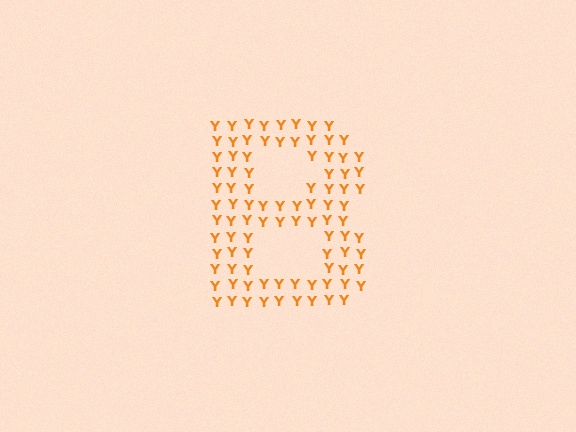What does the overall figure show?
The overall figure shows the letter B.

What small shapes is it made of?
It is made of small letter Y's.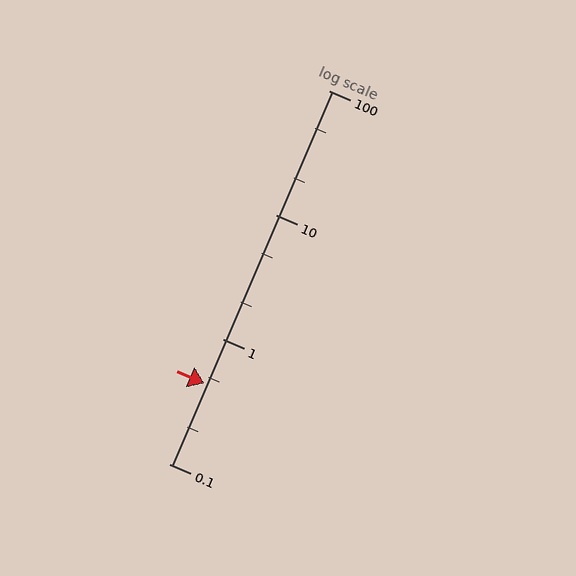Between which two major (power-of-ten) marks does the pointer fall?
The pointer is between 0.1 and 1.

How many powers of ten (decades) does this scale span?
The scale spans 3 decades, from 0.1 to 100.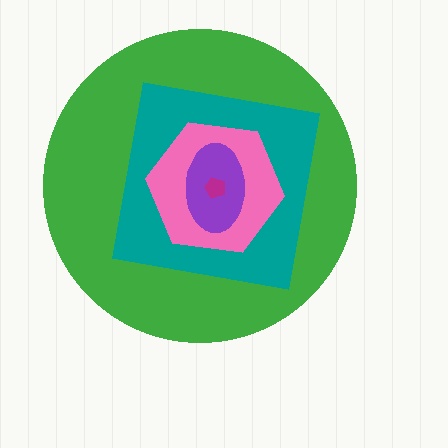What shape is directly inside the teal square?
The pink hexagon.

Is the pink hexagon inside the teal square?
Yes.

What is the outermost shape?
The green circle.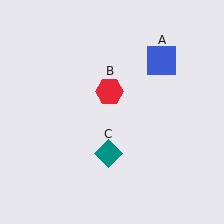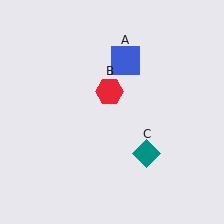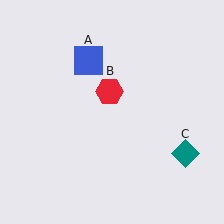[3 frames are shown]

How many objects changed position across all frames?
2 objects changed position: blue square (object A), teal diamond (object C).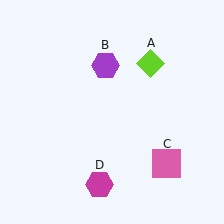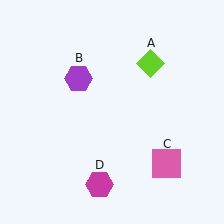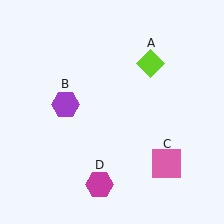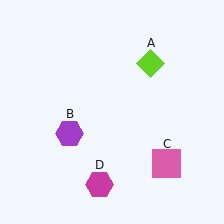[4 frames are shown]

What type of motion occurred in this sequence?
The purple hexagon (object B) rotated counterclockwise around the center of the scene.